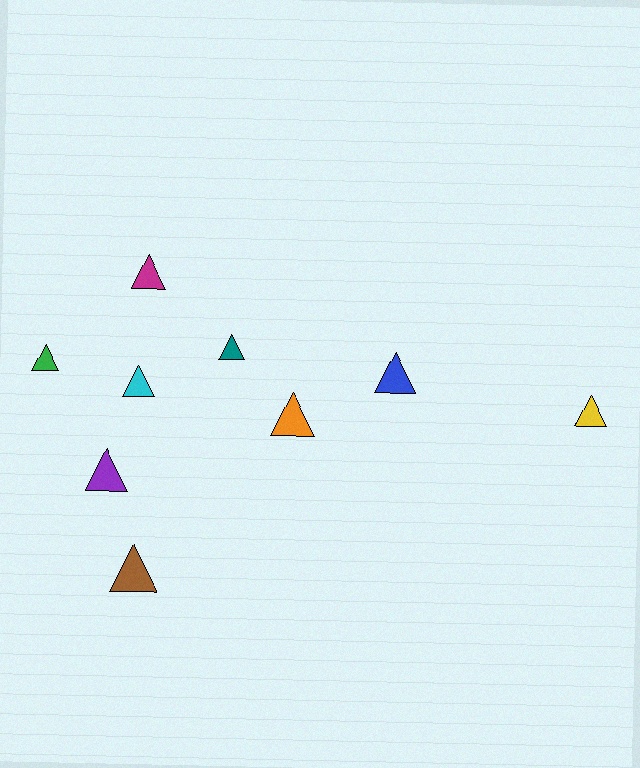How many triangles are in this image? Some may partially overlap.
There are 9 triangles.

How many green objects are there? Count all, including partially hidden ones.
There is 1 green object.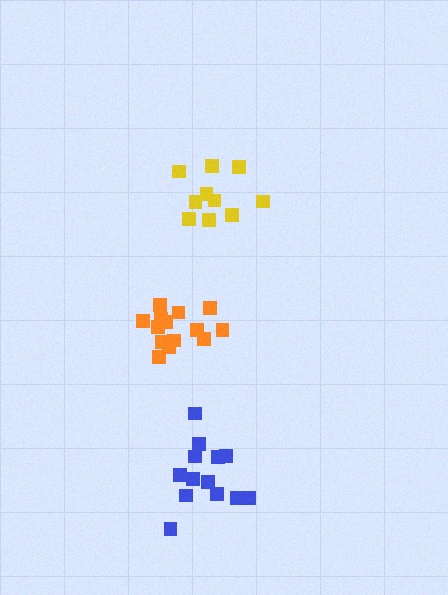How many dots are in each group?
Group 1: 14 dots, Group 2: 10 dots, Group 3: 13 dots (37 total).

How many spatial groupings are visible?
There are 3 spatial groupings.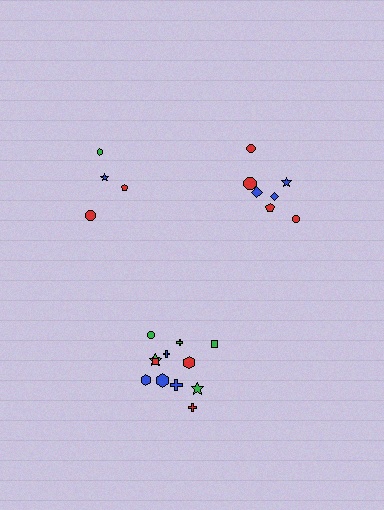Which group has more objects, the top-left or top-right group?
The top-right group.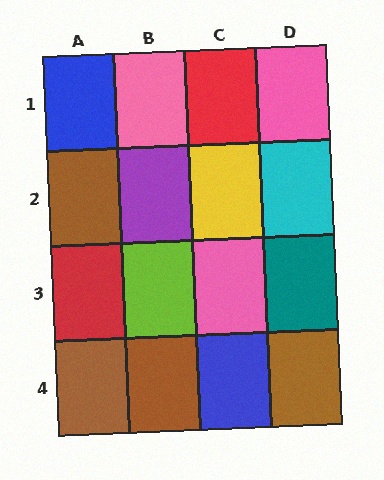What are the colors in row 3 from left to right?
Red, lime, pink, teal.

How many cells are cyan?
1 cell is cyan.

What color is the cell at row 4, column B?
Brown.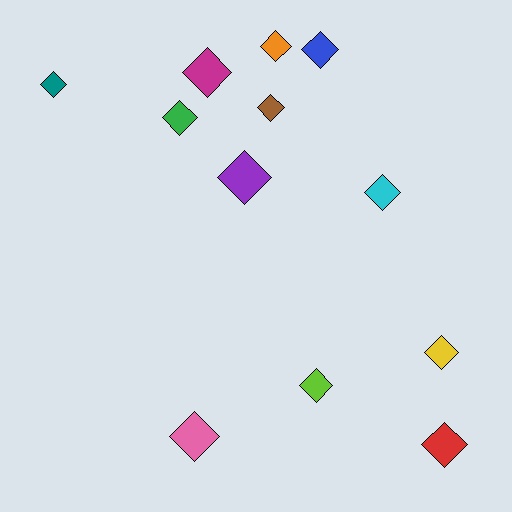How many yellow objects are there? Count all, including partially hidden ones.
There is 1 yellow object.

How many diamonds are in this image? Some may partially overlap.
There are 12 diamonds.